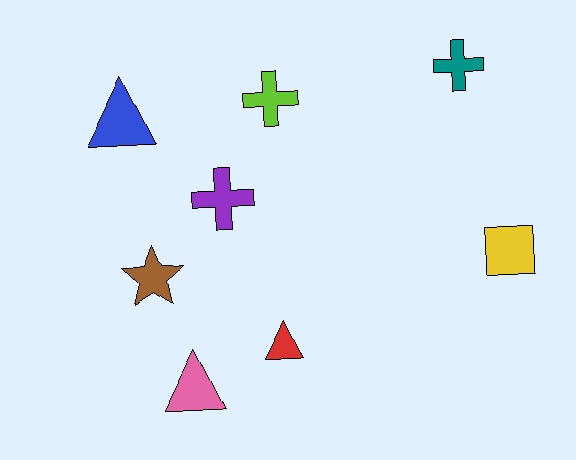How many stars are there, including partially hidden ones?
There is 1 star.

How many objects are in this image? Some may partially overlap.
There are 8 objects.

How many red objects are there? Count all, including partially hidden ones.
There is 1 red object.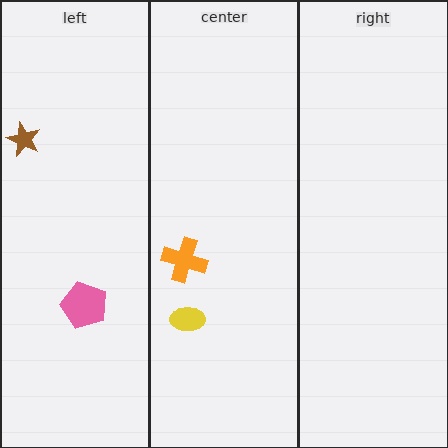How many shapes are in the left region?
2.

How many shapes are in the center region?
2.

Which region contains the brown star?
The left region.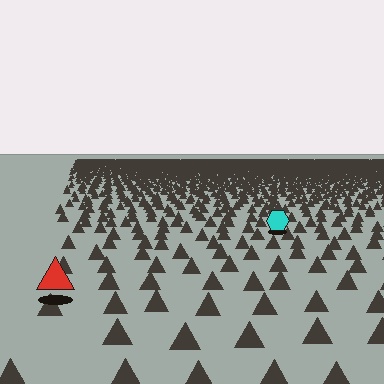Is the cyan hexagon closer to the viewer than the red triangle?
No. The red triangle is closer — you can tell from the texture gradient: the ground texture is coarser near it.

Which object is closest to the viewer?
The red triangle is closest. The texture marks near it are larger and more spread out.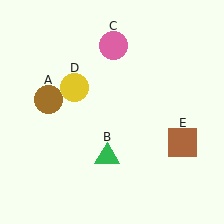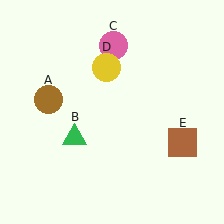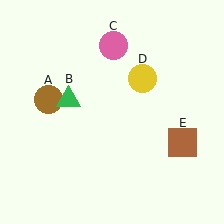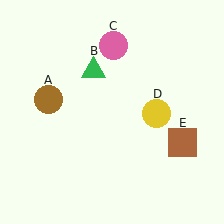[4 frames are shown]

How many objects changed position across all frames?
2 objects changed position: green triangle (object B), yellow circle (object D).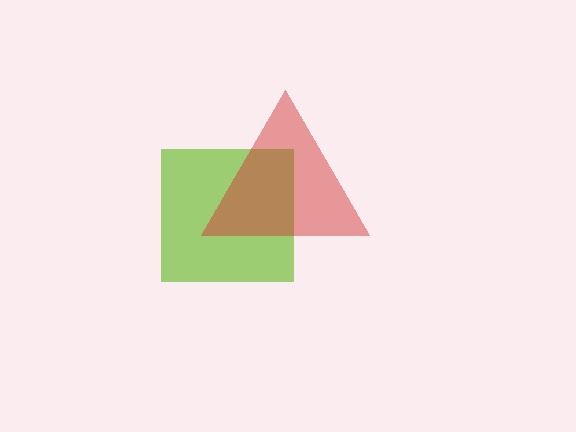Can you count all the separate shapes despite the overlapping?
Yes, there are 2 separate shapes.